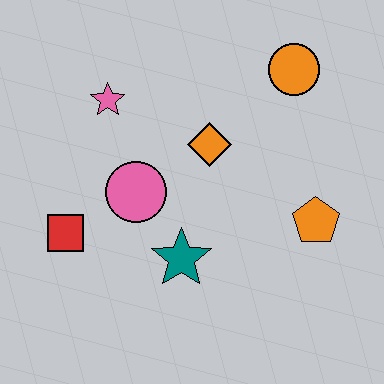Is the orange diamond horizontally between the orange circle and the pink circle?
Yes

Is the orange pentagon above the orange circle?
No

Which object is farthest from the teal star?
The orange circle is farthest from the teal star.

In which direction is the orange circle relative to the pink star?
The orange circle is to the right of the pink star.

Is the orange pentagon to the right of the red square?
Yes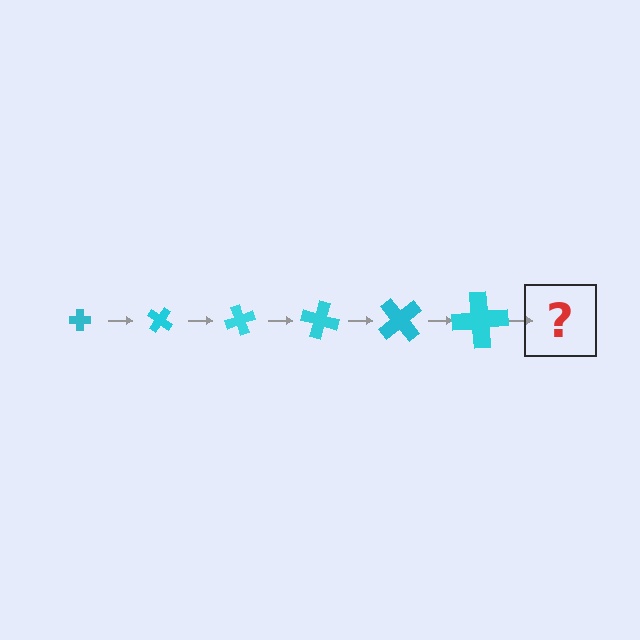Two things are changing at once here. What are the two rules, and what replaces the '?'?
The two rules are that the cross grows larger each step and it rotates 35 degrees each step. The '?' should be a cross, larger than the previous one and rotated 210 degrees from the start.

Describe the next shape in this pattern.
It should be a cross, larger than the previous one and rotated 210 degrees from the start.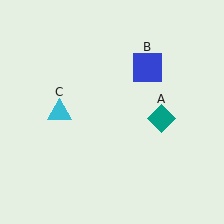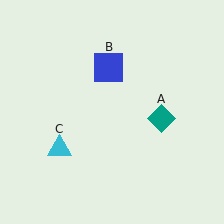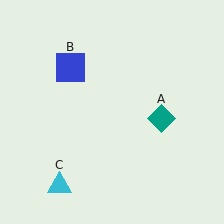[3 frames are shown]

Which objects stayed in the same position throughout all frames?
Teal diamond (object A) remained stationary.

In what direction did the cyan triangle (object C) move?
The cyan triangle (object C) moved down.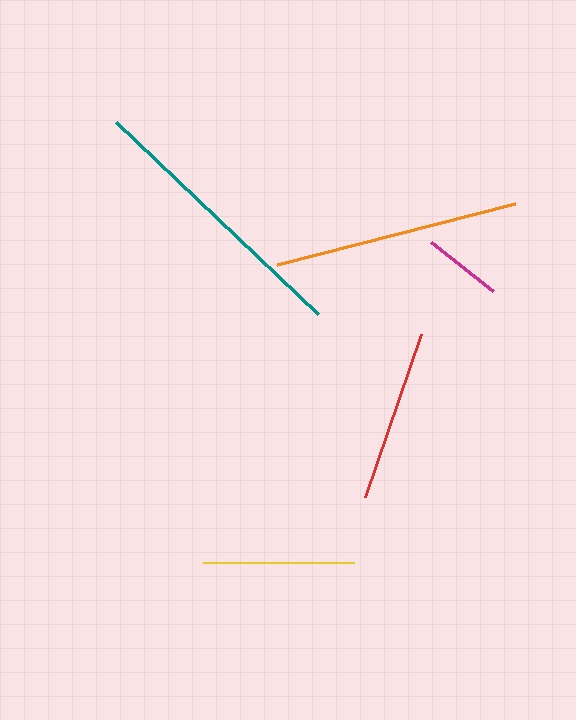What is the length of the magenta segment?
The magenta segment is approximately 80 pixels long.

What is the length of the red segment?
The red segment is approximately 172 pixels long.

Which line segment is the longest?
The teal line is the longest at approximately 279 pixels.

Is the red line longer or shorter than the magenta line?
The red line is longer than the magenta line.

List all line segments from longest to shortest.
From longest to shortest: teal, orange, red, yellow, magenta.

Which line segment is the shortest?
The magenta line is the shortest at approximately 80 pixels.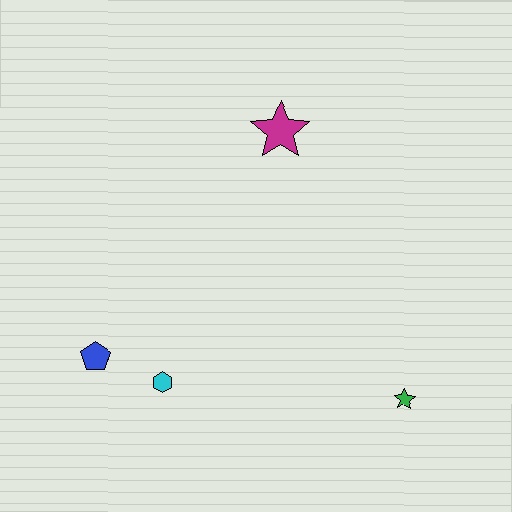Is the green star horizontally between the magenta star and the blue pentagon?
No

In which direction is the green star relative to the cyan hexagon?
The green star is to the right of the cyan hexagon.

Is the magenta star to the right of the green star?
No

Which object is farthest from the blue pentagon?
The green star is farthest from the blue pentagon.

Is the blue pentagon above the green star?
Yes